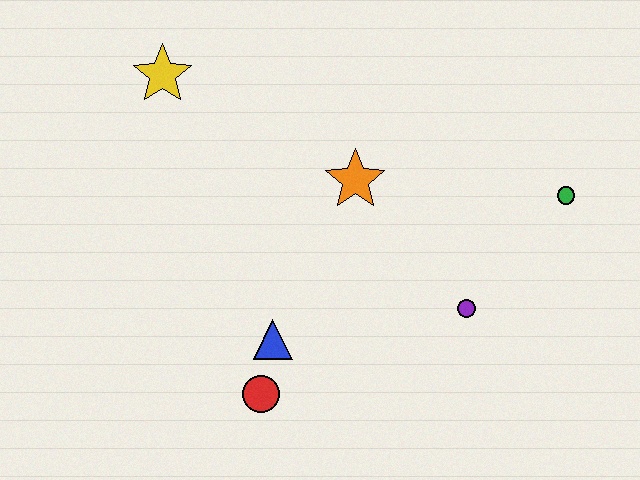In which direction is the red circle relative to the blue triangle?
The red circle is below the blue triangle.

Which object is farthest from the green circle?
The yellow star is farthest from the green circle.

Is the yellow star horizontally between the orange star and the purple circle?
No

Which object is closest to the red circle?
The blue triangle is closest to the red circle.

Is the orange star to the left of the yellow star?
No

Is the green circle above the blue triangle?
Yes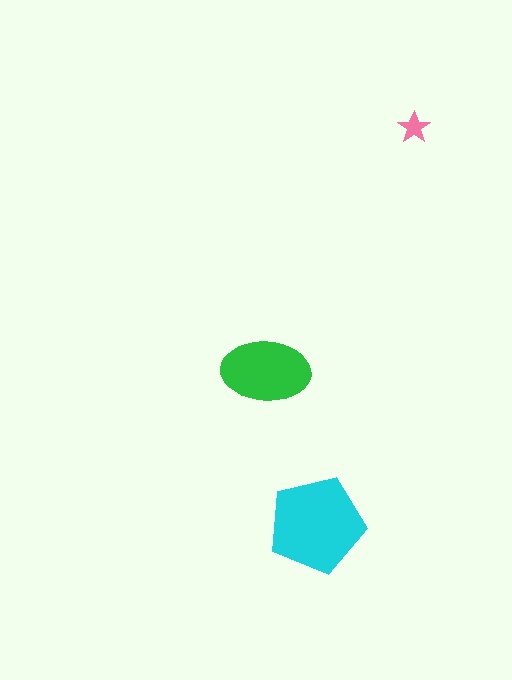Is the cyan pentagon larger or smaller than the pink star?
Larger.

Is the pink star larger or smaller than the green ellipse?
Smaller.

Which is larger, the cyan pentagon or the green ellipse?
The cyan pentagon.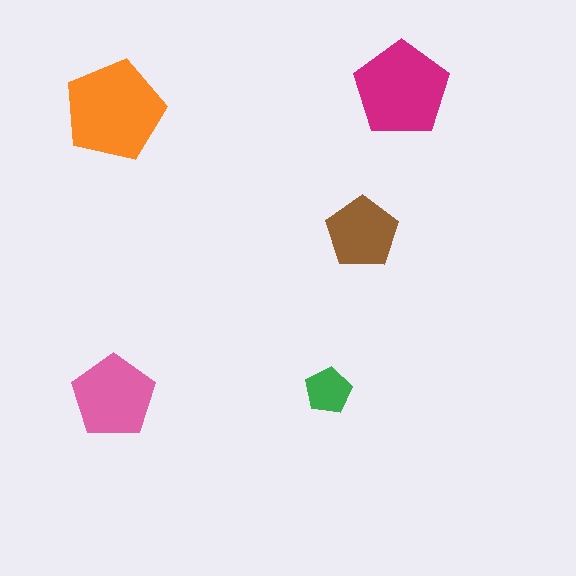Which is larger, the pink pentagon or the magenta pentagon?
The magenta one.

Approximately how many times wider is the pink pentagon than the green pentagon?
About 2 times wider.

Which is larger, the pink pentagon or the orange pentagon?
The orange one.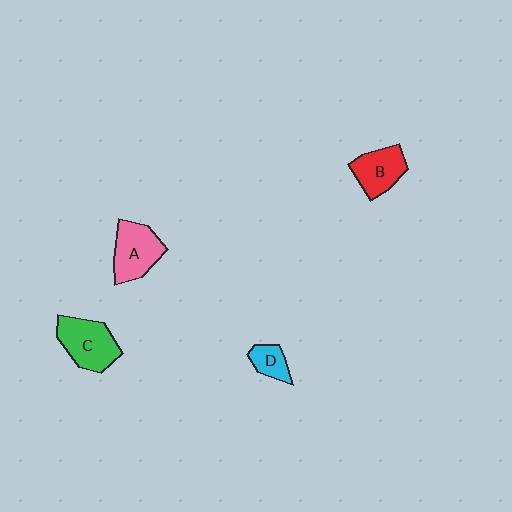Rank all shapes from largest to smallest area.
From largest to smallest: C (green), A (pink), B (red), D (cyan).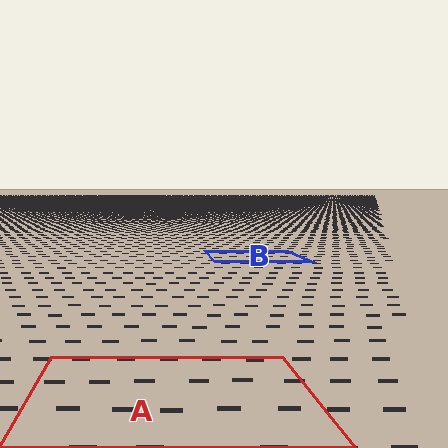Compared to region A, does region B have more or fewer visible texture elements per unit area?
Region B has more texture elements per unit area — they are packed more densely because it is farther away.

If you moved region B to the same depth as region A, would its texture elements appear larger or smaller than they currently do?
They would appear larger. At a closer depth, the same texture elements are projected at a bigger on-screen size.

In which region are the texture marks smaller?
The texture marks are smaller in region B, because it is farther away.